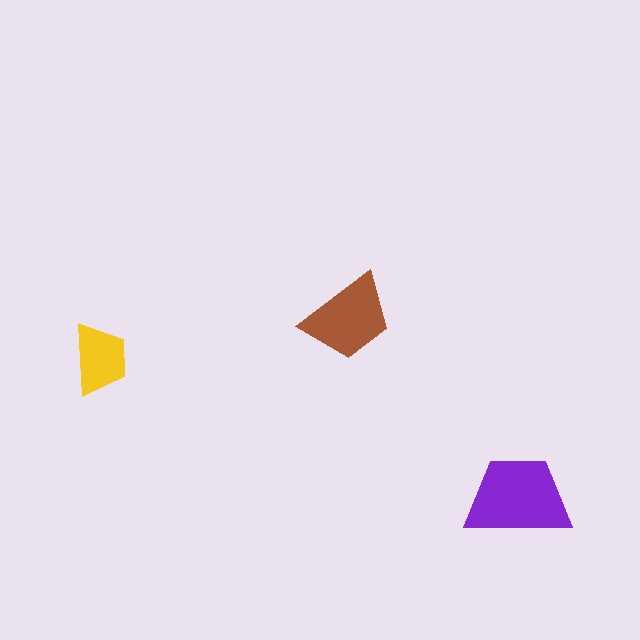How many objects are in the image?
There are 3 objects in the image.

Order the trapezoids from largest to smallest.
the purple one, the brown one, the yellow one.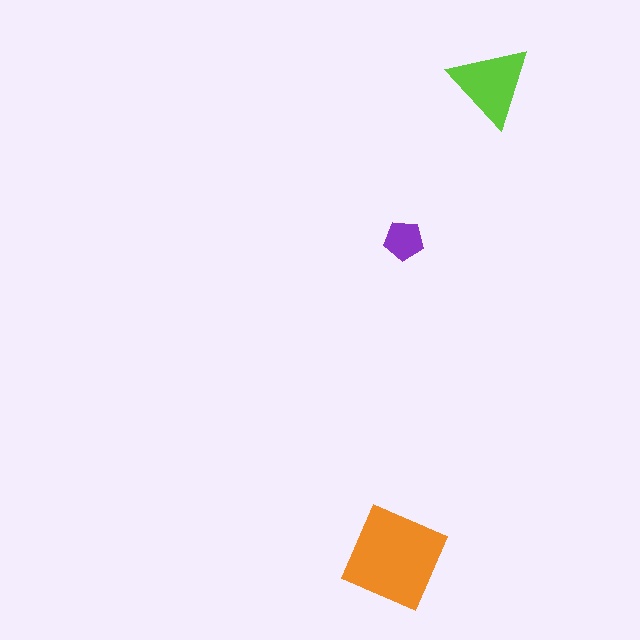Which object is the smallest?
The purple pentagon.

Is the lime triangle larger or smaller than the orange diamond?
Smaller.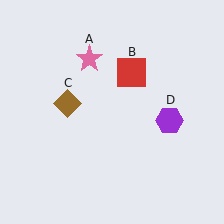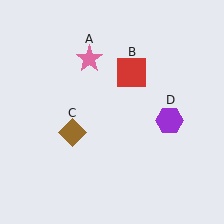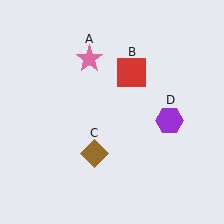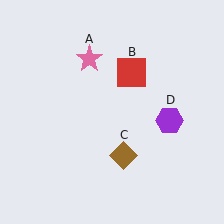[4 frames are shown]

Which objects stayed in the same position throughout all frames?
Pink star (object A) and red square (object B) and purple hexagon (object D) remained stationary.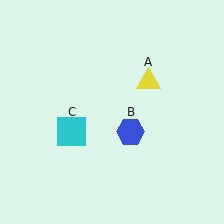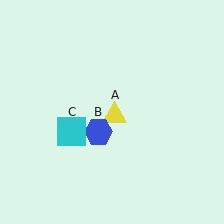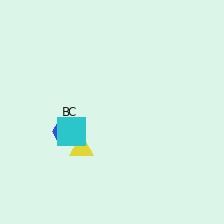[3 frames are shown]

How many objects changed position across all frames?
2 objects changed position: yellow triangle (object A), blue hexagon (object B).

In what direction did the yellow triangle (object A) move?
The yellow triangle (object A) moved down and to the left.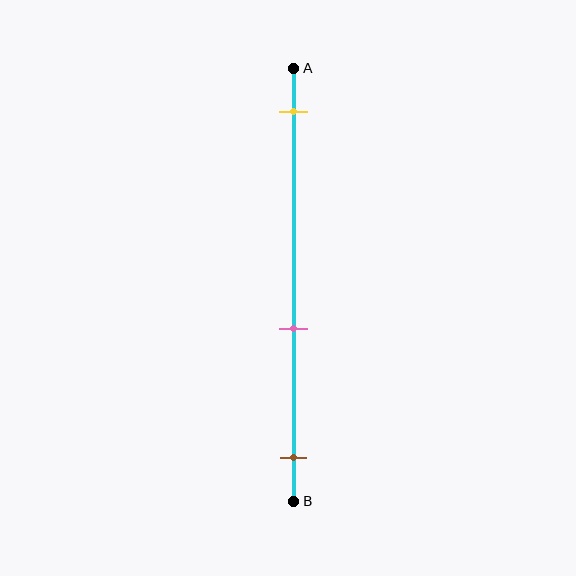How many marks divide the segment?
There are 3 marks dividing the segment.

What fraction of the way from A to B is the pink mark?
The pink mark is approximately 60% (0.6) of the way from A to B.